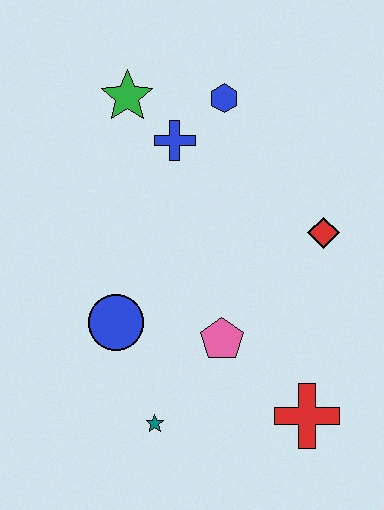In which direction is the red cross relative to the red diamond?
The red cross is below the red diamond.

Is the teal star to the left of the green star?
No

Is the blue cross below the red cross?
No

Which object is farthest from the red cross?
The green star is farthest from the red cross.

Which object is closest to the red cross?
The pink pentagon is closest to the red cross.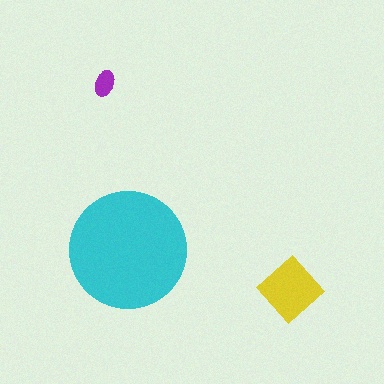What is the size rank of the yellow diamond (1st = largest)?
2nd.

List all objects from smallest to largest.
The purple ellipse, the yellow diamond, the cyan circle.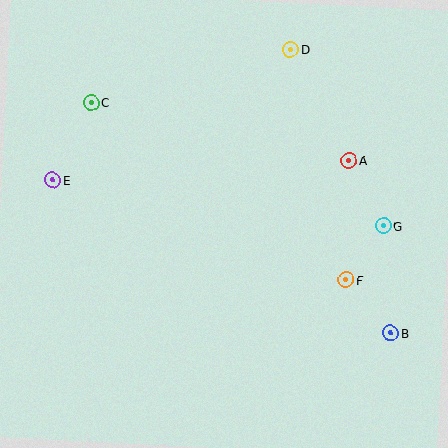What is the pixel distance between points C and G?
The distance between C and G is 317 pixels.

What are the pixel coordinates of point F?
Point F is at (346, 280).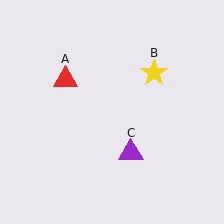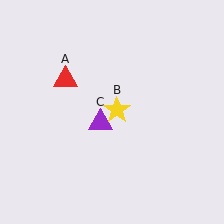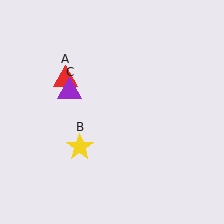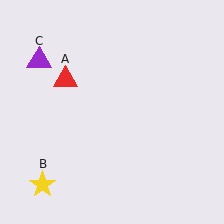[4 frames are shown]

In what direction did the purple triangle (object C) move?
The purple triangle (object C) moved up and to the left.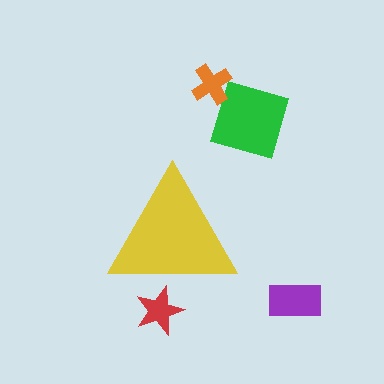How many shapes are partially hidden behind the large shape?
1 shape is partially hidden.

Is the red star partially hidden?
Yes, the red star is partially hidden behind the yellow triangle.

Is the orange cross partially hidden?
No, the orange cross is fully visible.